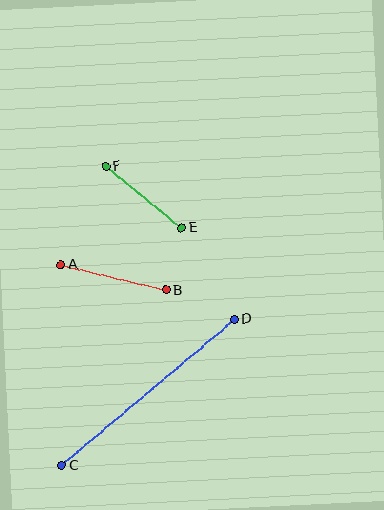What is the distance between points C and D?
The distance is approximately 226 pixels.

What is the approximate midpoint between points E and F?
The midpoint is at approximately (144, 197) pixels.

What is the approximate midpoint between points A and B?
The midpoint is at approximately (113, 278) pixels.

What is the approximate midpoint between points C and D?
The midpoint is at approximately (148, 392) pixels.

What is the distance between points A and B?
The distance is approximately 108 pixels.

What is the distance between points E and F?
The distance is approximately 98 pixels.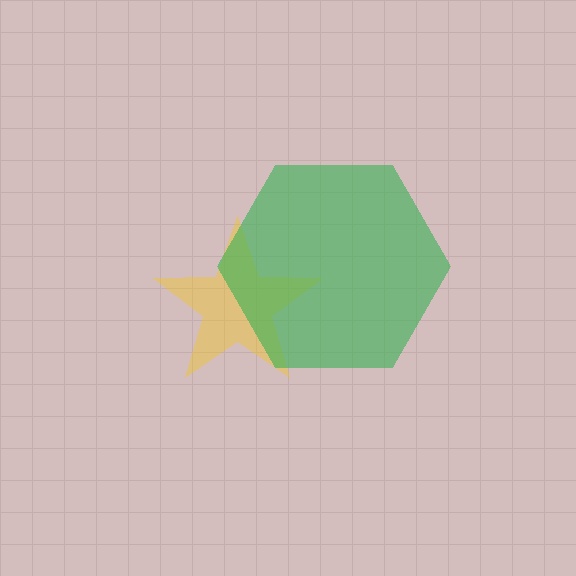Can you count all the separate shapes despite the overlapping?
Yes, there are 2 separate shapes.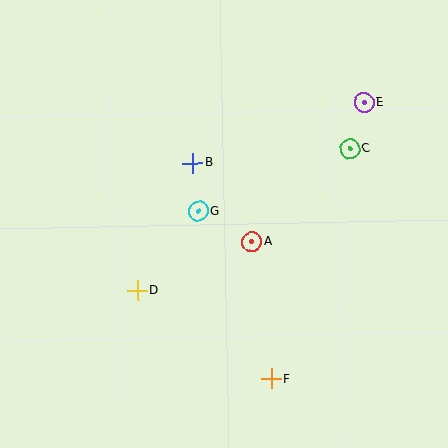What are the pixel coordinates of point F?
Point F is at (271, 379).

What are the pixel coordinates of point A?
Point A is at (252, 241).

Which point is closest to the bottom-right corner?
Point F is closest to the bottom-right corner.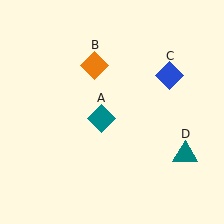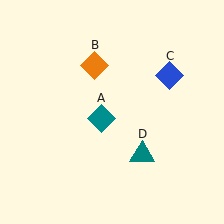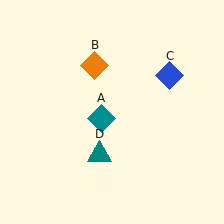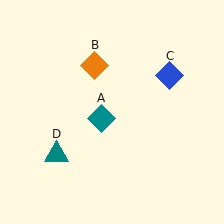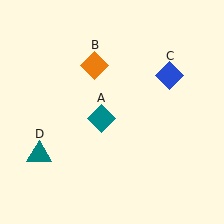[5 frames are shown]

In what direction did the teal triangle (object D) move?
The teal triangle (object D) moved left.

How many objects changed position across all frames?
1 object changed position: teal triangle (object D).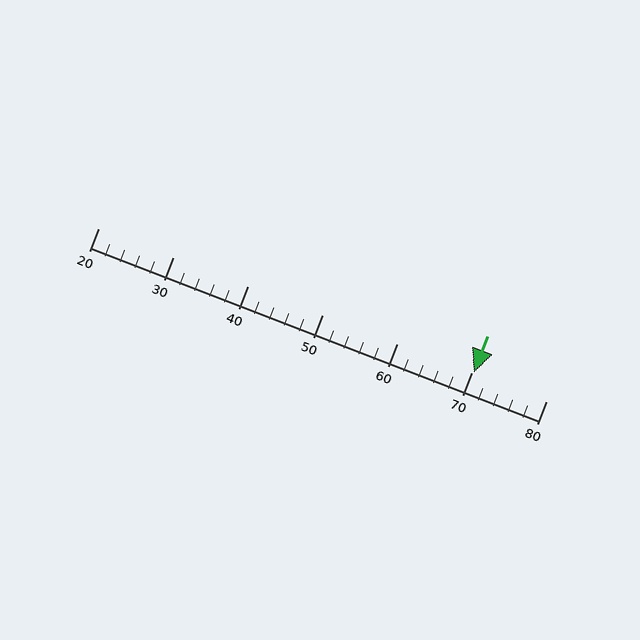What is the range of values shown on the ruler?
The ruler shows values from 20 to 80.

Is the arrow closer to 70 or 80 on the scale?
The arrow is closer to 70.